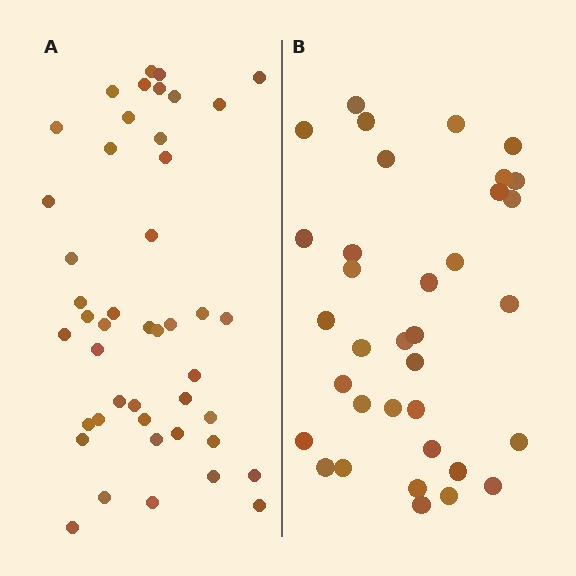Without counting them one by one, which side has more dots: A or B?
Region A (the left region) has more dots.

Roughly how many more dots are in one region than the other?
Region A has roughly 10 or so more dots than region B.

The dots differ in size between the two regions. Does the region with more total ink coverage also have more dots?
No. Region B has more total ink coverage because its dots are larger, but region A actually contains more individual dots. Total area can be misleading — the number of items is what matters here.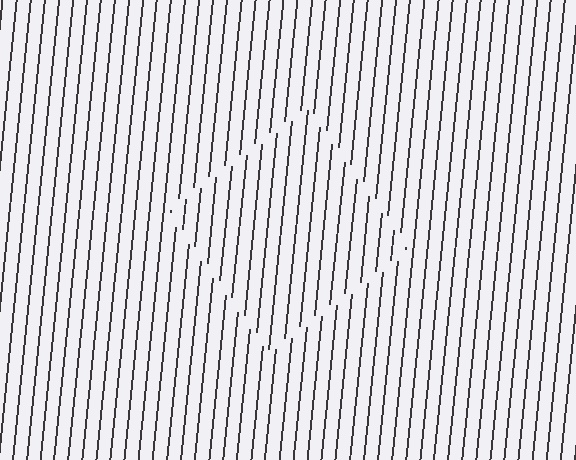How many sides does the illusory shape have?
4 sides — the line-ends trace a square.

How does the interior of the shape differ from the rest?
The interior of the shape contains the same grating, shifted by half a period — the contour is defined by the phase discontinuity where line-ends from the inner and outer gratings abut.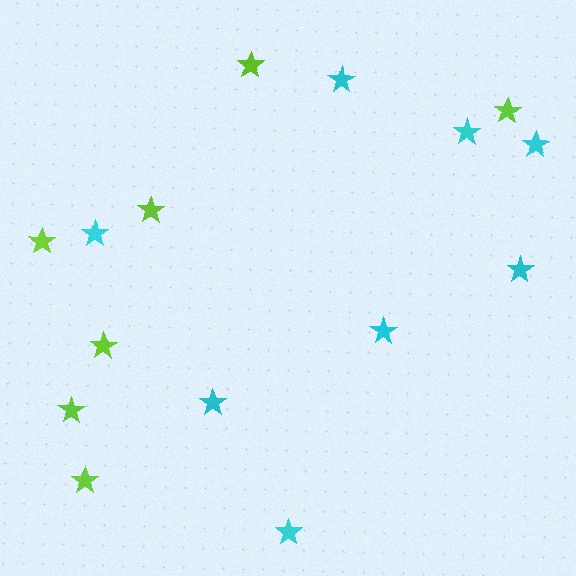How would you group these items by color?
There are 2 groups: one group of cyan stars (8) and one group of lime stars (7).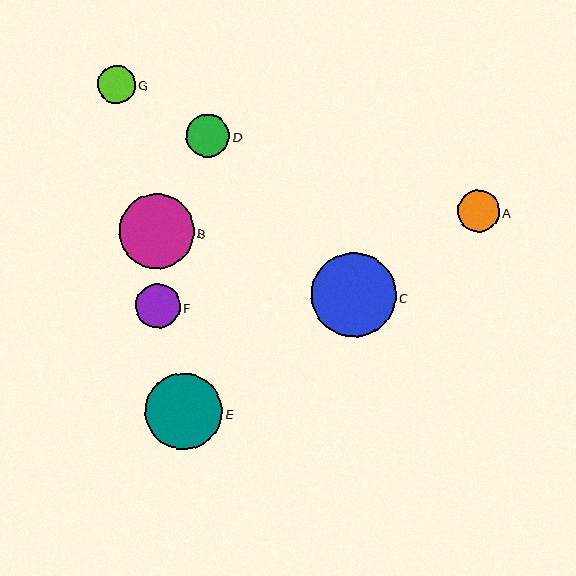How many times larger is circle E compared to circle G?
Circle E is approximately 2.0 times the size of circle G.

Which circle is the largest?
Circle C is the largest with a size of approximately 85 pixels.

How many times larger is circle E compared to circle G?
Circle E is approximately 2.0 times the size of circle G.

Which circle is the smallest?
Circle G is the smallest with a size of approximately 38 pixels.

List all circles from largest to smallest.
From largest to smallest: C, E, B, F, D, A, G.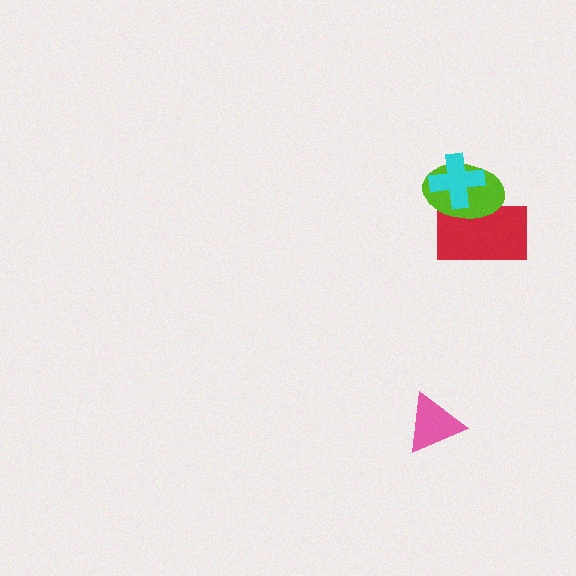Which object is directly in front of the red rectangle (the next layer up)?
The lime ellipse is directly in front of the red rectangle.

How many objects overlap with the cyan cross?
2 objects overlap with the cyan cross.